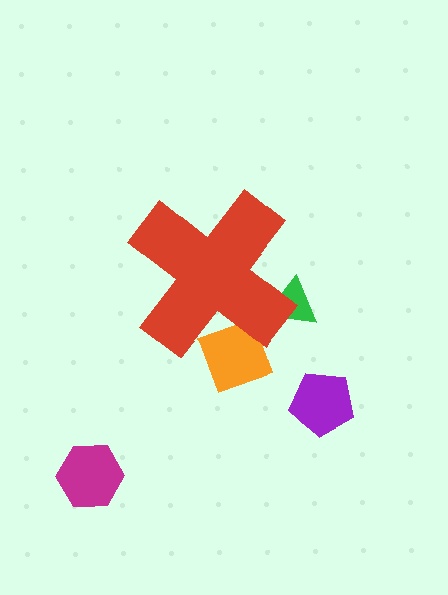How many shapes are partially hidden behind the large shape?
2 shapes are partially hidden.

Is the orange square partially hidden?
Yes, the orange square is partially hidden behind the red cross.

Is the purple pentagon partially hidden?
No, the purple pentagon is fully visible.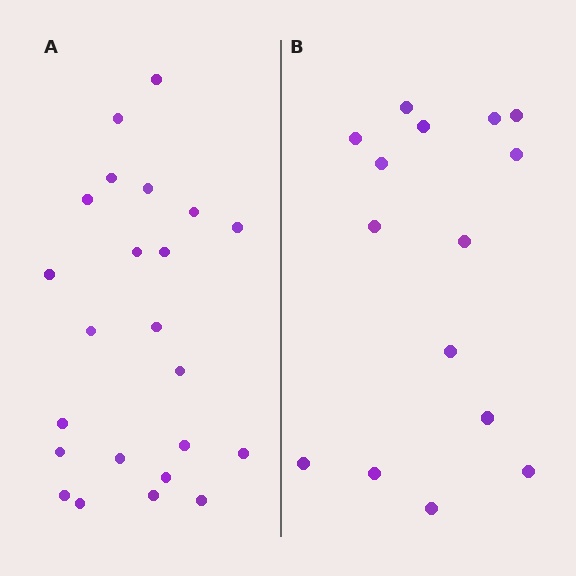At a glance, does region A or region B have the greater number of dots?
Region A (the left region) has more dots.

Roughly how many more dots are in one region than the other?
Region A has roughly 8 or so more dots than region B.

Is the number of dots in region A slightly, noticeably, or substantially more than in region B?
Region A has substantially more. The ratio is roughly 1.5 to 1.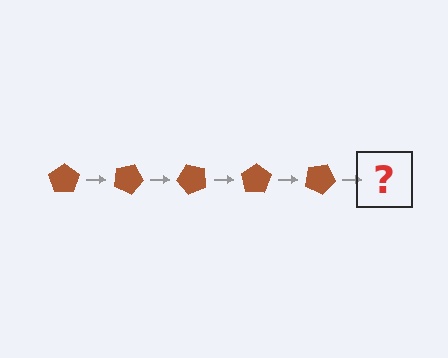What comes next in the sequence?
The next element should be a brown pentagon rotated 125 degrees.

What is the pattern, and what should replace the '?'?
The pattern is that the pentagon rotates 25 degrees each step. The '?' should be a brown pentagon rotated 125 degrees.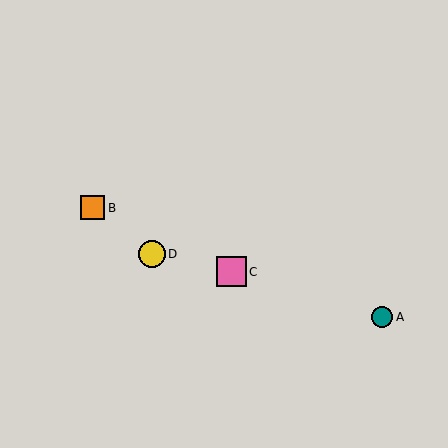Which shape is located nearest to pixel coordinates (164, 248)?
The yellow circle (labeled D) at (152, 254) is nearest to that location.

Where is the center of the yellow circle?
The center of the yellow circle is at (152, 254).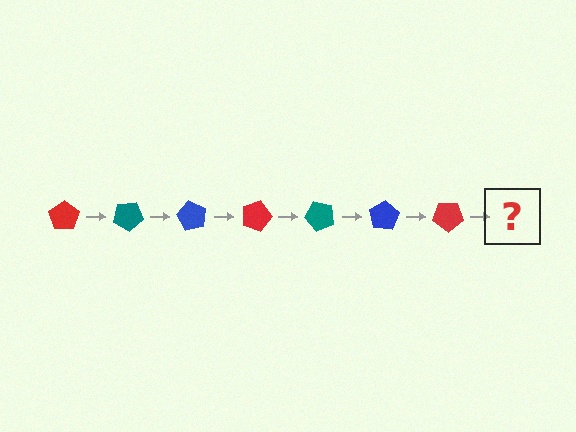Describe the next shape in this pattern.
It should be a teal pentagon, rotated 210 degrees from the start.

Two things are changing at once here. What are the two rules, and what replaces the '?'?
The two rules are that it rotates 30 degrees each step and the color cycles through red, teal, and blue. The '?' should be a teal pentagon, rotated 210 degrees from the start.